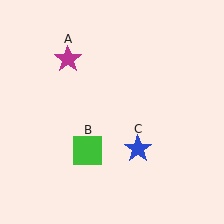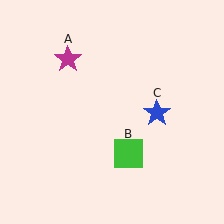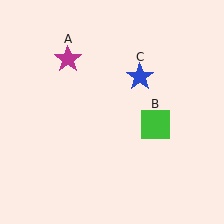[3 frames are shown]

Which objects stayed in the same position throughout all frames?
Magenta star (object A) remained stationary.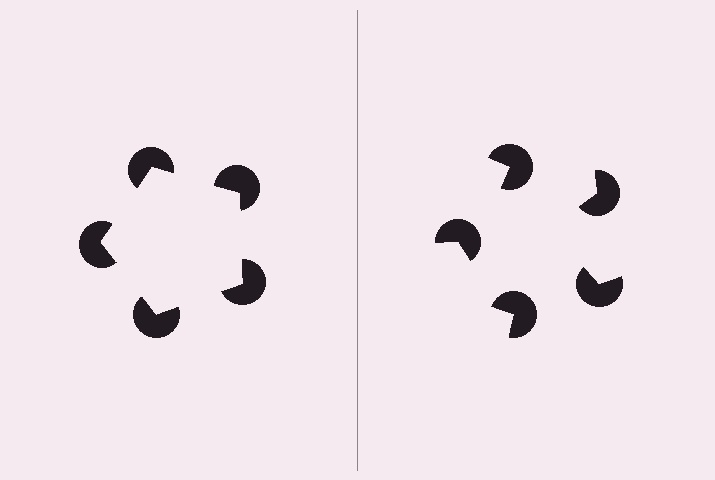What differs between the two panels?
The pac-man discs are positioned identically on both sides; only the wedge orientations differ. On the left they align to a pentagon; on the right they are misaligned.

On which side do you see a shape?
An illusory pentagon appears on the left side. On the right side the wedge cuts are rotated, so no coherent shape forms.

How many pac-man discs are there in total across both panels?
10 — 5 on each side.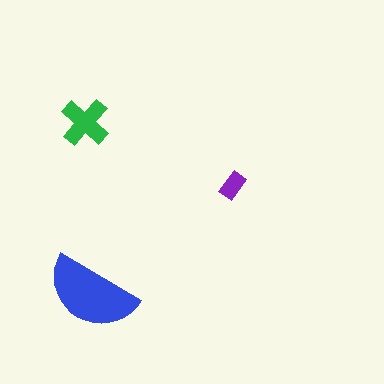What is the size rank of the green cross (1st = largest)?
2nd.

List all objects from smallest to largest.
The purple rectangle, the green cross, the blue semicircle.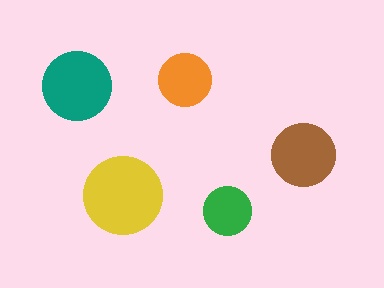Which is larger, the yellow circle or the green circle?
The yellow one.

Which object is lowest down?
The green circle is bottommost.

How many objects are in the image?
There are 5 objects in the image.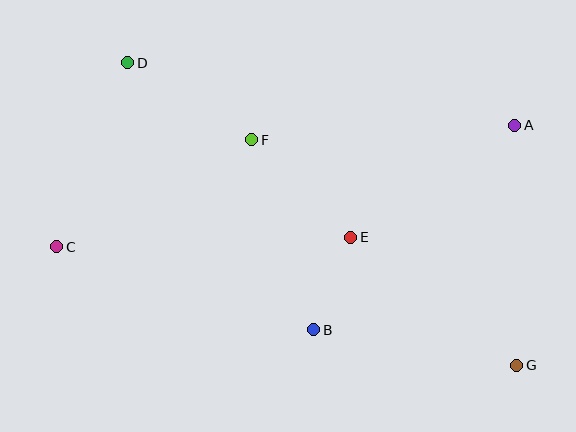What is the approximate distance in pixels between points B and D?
The distance between B and D is approximately 325 pixels.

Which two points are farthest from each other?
Points D and G are farthest from each other.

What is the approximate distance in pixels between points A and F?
The distance between A and F is approximately 263 pixels.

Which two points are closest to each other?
Points B and E are closest to each other.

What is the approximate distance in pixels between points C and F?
The distance between C and F is approximately 222 pixels.